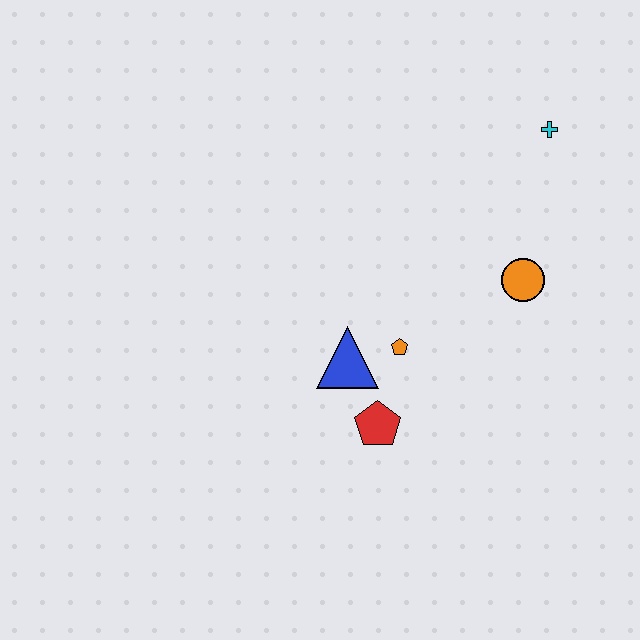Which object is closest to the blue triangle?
The orange pentagon is closest to the blue triangle.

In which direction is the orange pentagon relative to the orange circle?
The orange pentagon is to the left of the orange circle.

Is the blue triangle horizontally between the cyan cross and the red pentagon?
No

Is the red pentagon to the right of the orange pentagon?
No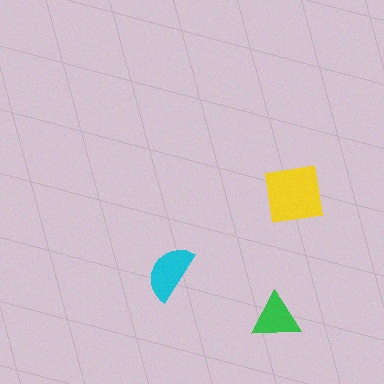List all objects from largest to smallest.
The yellow square, the cyan semicircle, the green triangle.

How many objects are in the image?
There are 3 objects in the image.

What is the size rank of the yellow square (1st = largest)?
1st.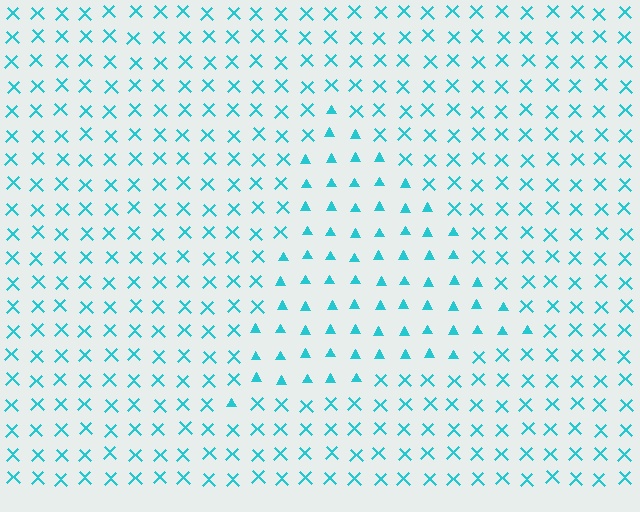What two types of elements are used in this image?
The image uses triangles inside the triangle region and X marks outside it.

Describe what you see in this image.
The image is filled with small cyan elements arranged in a uniform grid. A triangle-shaped region contains triangles, while the surrounding area contains X marks. The boundary is defined purely by the change in element shape.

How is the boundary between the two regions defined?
The boundary is defined by a change in element shape: triangles inside vs. X marks outside. All elements share the same color and spacing.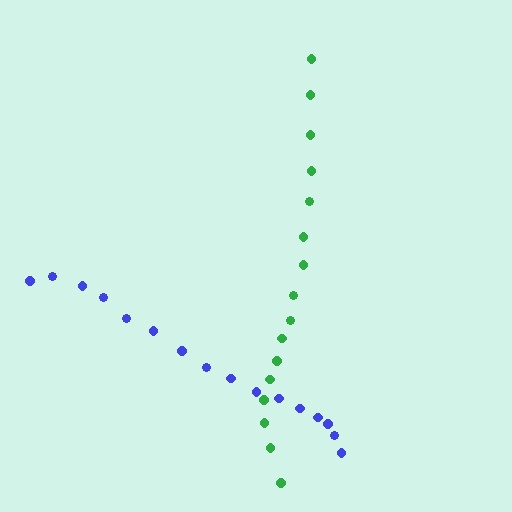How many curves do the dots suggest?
There are 2 distinct paths.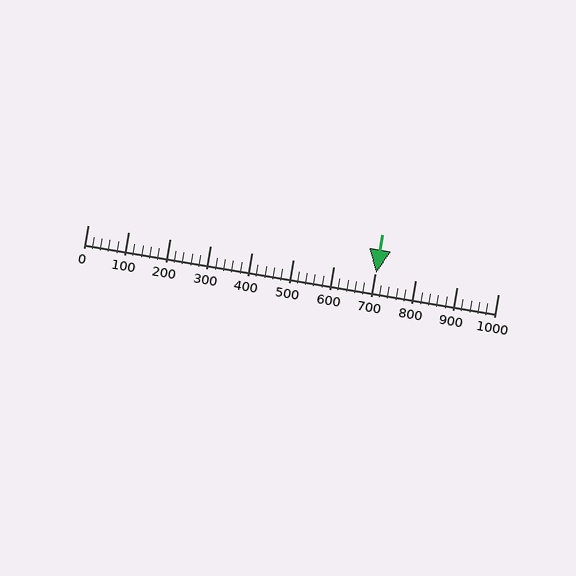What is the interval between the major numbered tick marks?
The major tick marks are spaced 100 units apart.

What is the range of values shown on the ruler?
The ruler shows values from 0 to 1000.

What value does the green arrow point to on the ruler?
The green arrow points to approximately 704.